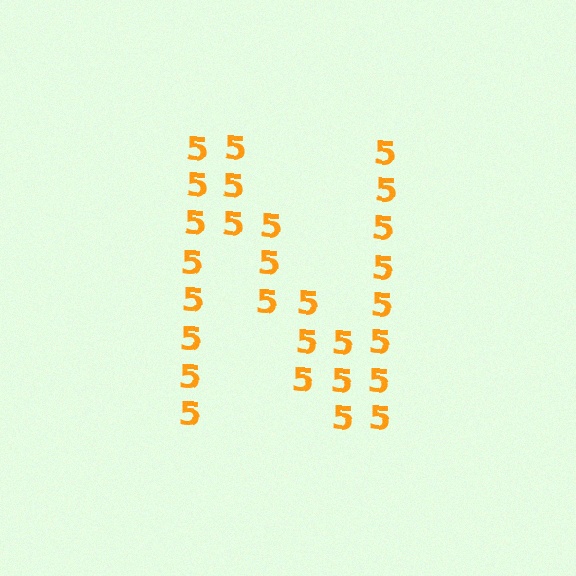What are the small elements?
The small elements are digit 5's.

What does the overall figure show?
The overall figure shows the letter N.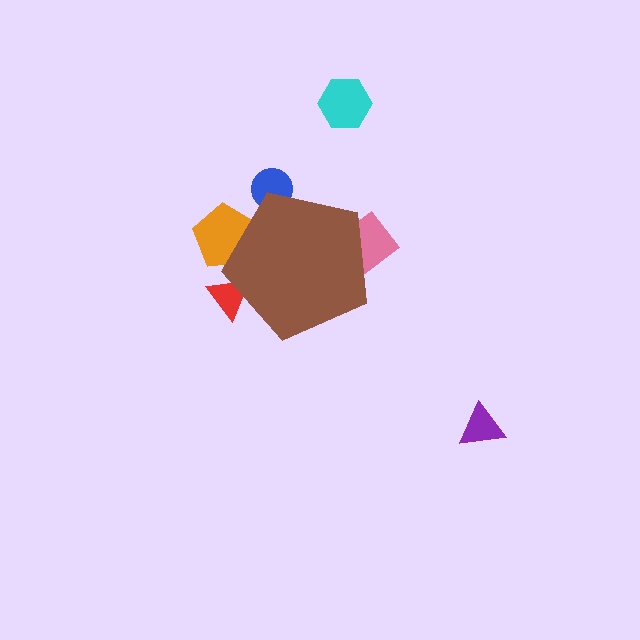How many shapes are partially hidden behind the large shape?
4 shapes are partially hidden.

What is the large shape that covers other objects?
A brown pentagon.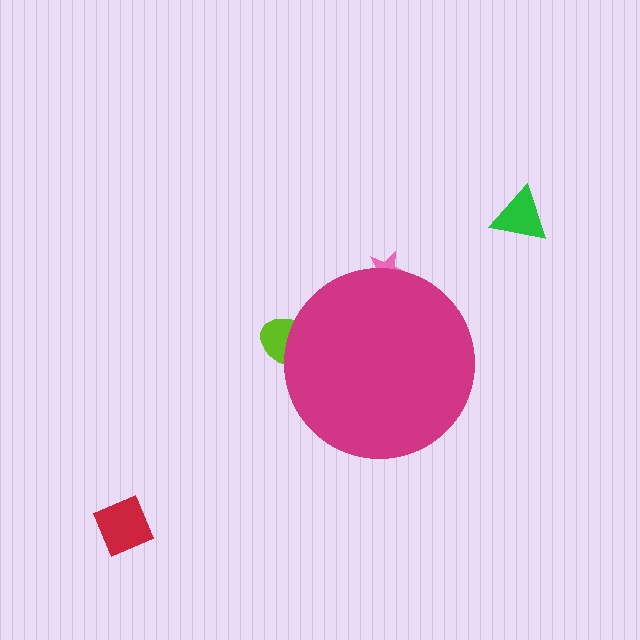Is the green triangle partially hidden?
No, the green triangle is fully visible.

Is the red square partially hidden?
No, the red square is fully visible.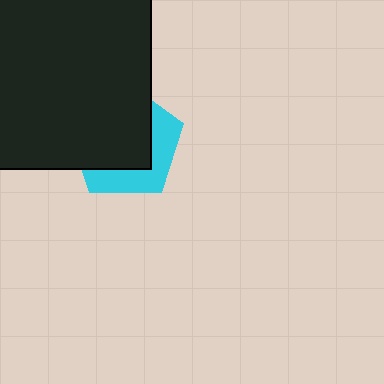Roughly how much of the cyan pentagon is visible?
A small part of it is visible (roughly 38%).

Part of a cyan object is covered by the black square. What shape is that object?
It is a pentagon.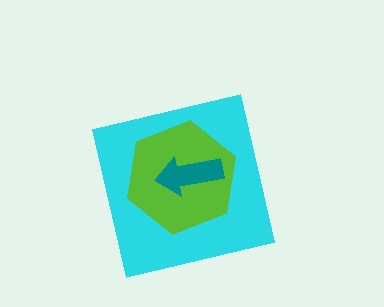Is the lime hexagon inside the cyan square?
Yes.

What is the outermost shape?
The cyan square.